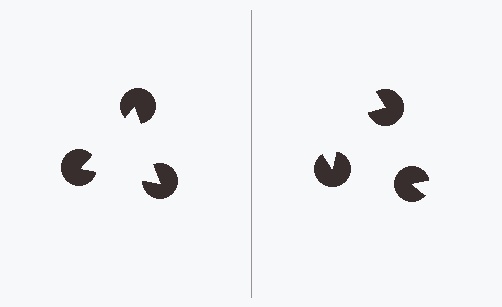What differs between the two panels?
The pac-man discs are positioned identically on both sides; only the wedge orientations differ. On the left they align to a triangle; on the right they are misaligned.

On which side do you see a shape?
An illusory triangle appears on the left side. On the right side the wedge cuts are rotated, so no coherent shape forms.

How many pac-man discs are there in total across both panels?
6 — 3 on each side.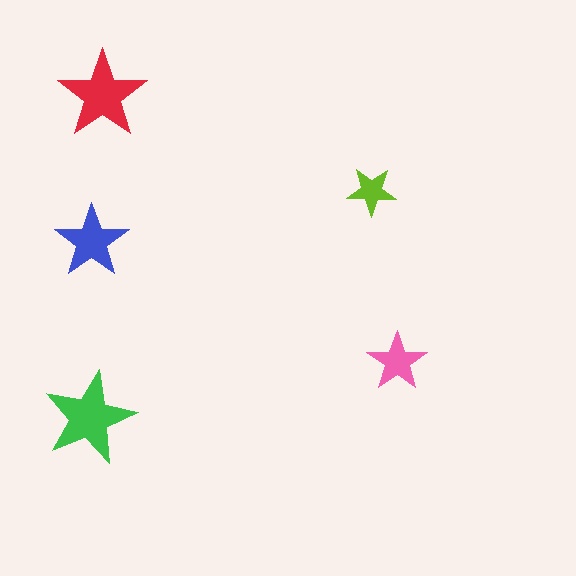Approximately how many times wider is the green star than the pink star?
About 1.5 times wider.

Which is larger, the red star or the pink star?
The red one.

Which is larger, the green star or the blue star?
The green one.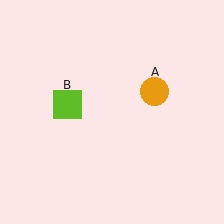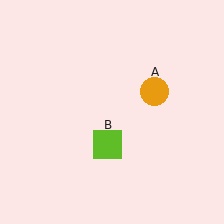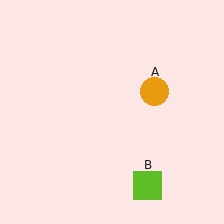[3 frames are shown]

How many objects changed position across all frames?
1 object changed position: lime square (object B).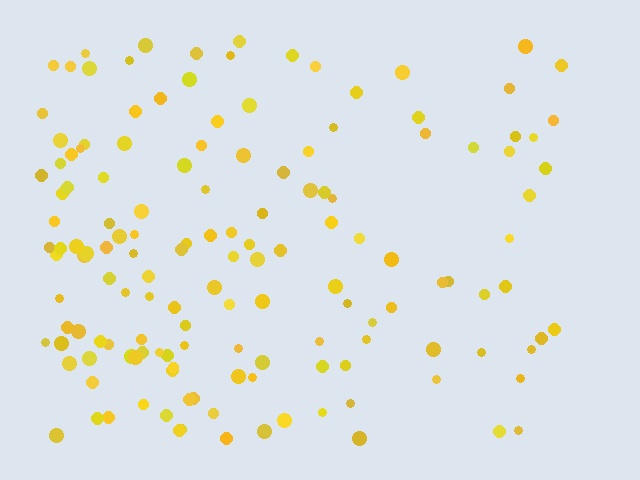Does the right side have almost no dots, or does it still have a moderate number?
Still a moderate number, just noticeably fewer than the left.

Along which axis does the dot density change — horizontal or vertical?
Horizontal.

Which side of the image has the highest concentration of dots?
The left.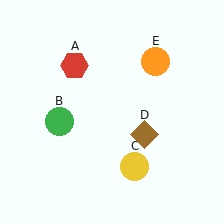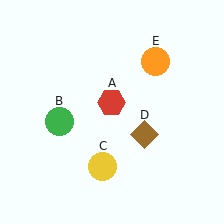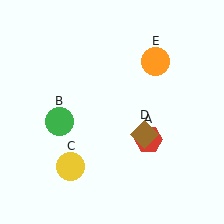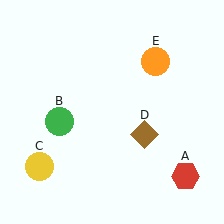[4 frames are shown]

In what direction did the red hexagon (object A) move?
The red hexagon (object A) moved down and to the right.